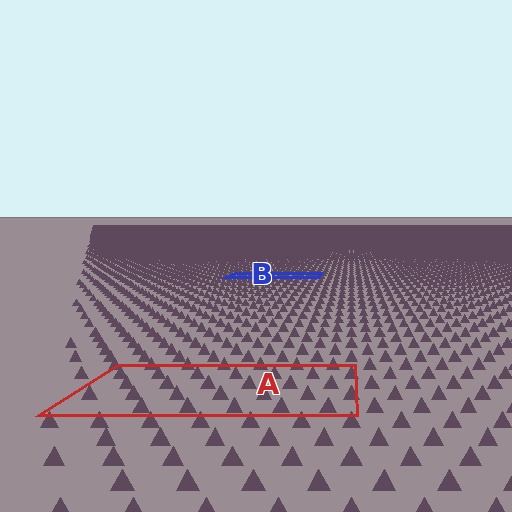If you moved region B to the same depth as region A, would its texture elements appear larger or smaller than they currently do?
They would appear larger. At a closer depth, the same texture elements are projected at a bigger on-screen size.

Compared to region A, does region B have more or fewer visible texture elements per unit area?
Region B has more texture elements per unit area — they are packed more densely because it is farther away.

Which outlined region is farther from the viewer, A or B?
Region B is farther from the viewer — the texture elements inside it appear smaller and more densely packed.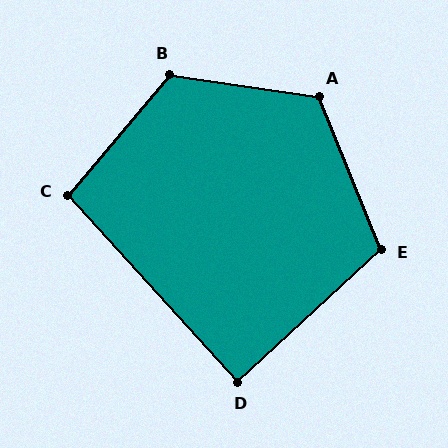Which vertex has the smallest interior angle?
D, at approximately 90 degrees.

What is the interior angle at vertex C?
Approximately 98 degrees (obtuse).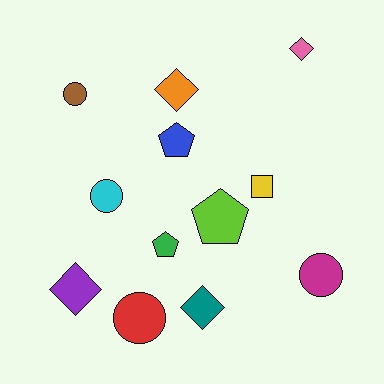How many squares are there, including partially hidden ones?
There is 1 square.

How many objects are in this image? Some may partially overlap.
There are 12 objects.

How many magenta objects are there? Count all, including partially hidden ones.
There is 1 magenta object.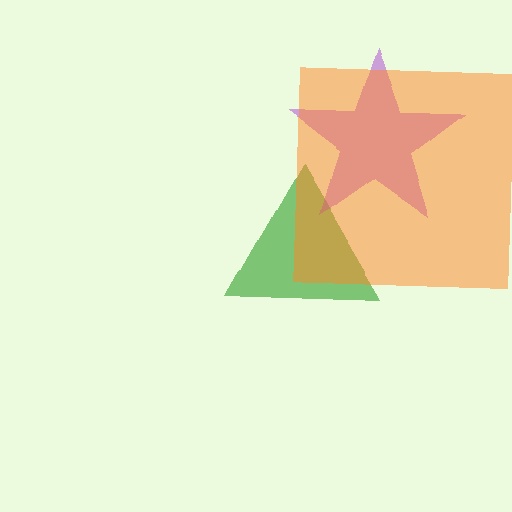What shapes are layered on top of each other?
The layered shapes are: a green triangle, a purple star, an orange square.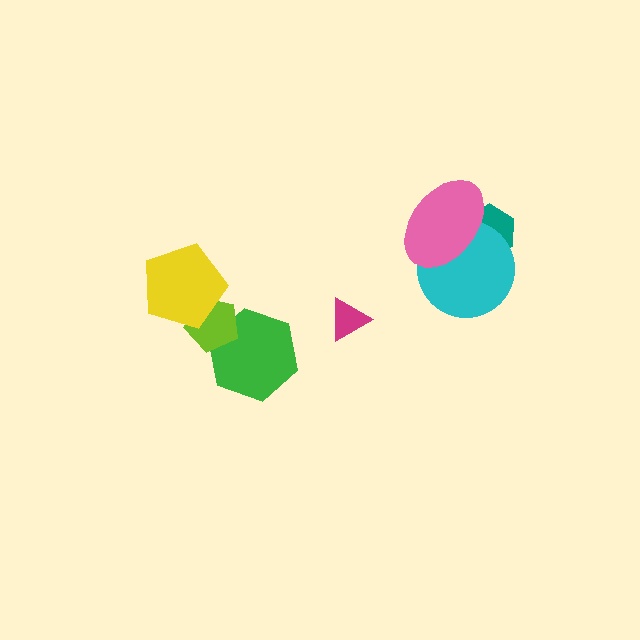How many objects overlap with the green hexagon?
1 object overlaps with the green hexagon.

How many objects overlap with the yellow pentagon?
1 object overlaps with the yellow pentagon.